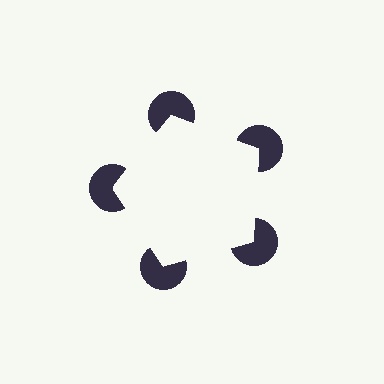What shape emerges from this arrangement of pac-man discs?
An illusory pentagon — its edges are inferred from the aligned wedge cuts in the pac-man discs, not physically drawn.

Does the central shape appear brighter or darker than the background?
It typically appears slightly brighter than the background, even though no actual brightness change is drawn.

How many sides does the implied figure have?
5 sides.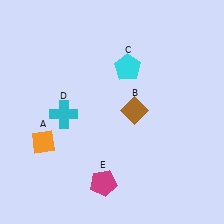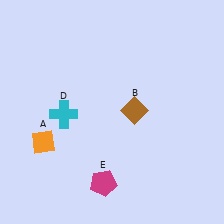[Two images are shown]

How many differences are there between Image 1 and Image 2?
There is 1 difference between the two images.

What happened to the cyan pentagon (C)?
The cyan pentagon (C) was removed in Image 2. It was in the top-right area of Image 1.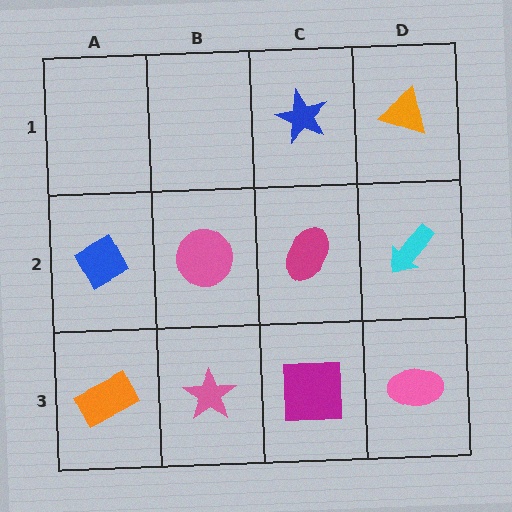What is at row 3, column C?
A magenta square.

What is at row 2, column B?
A pink circle.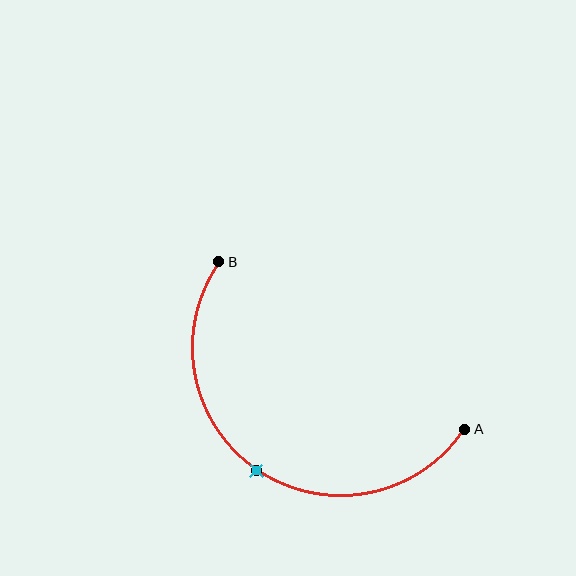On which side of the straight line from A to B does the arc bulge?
The arc bulges below and to the left of the straight line connecting A and B.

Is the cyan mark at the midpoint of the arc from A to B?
Yes. The cyan mark lies on the arc at equal arc-length from both A and B — it is the arc midpoint.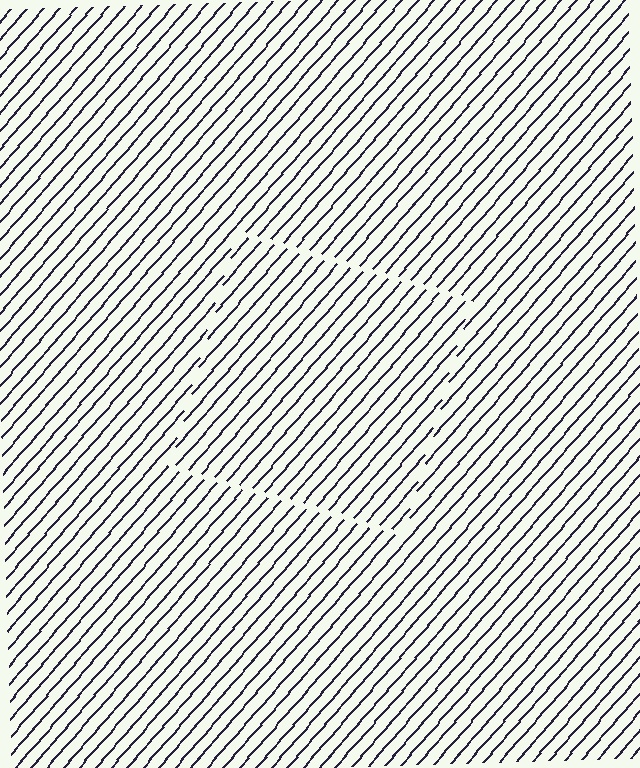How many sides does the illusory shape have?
4 sides — the line-ends trace a square.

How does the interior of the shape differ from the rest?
The interior of the shape contains the same grating, shifted by half a period — the contour is defined by the phase discontinuity where line-ends from the inner and outer gratings abut.